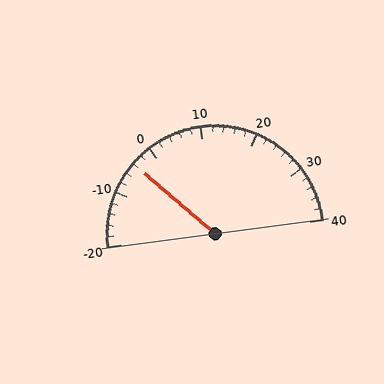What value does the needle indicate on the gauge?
The needle indicates approximately -4.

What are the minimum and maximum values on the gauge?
The gauge ranges from -20 to 40.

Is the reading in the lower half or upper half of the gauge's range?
The reading is in the lower half of the range (-20 to 40).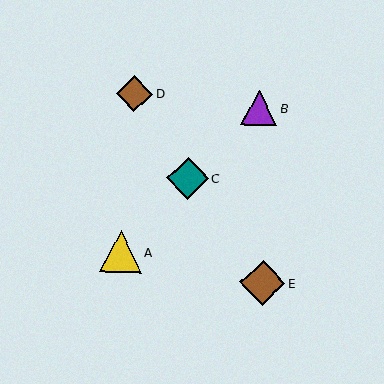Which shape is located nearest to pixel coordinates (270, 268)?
The brown diamond (labeled E) at (263, 283) is nearest to that location.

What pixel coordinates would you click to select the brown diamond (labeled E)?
Click at (263, 283) to select the brown diamond E.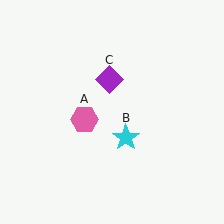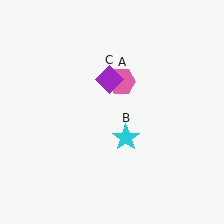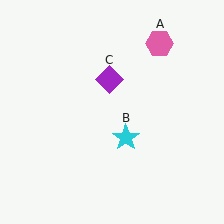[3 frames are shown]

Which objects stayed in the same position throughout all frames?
Cyan star (object B) and purple diamond (object C) remained stationary.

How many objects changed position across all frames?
1 object changed position: pink hexagon (object A).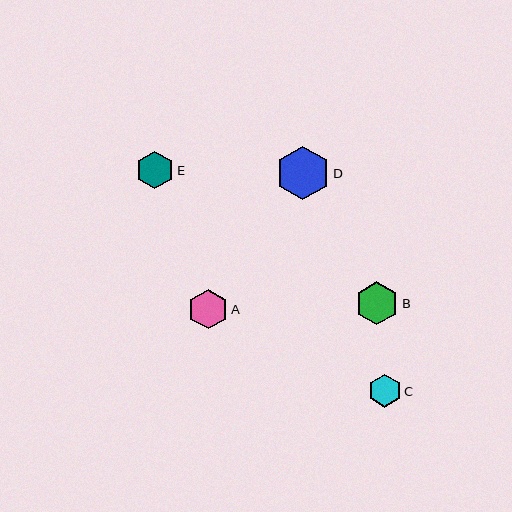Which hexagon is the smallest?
Hexagon C is the smallest with a size of approximately 33 pixels.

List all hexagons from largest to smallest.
From largest to smallest: D, B, A, E, C.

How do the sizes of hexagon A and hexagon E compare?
Hexagon A and hexagon E are approximately the same size.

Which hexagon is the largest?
Hexagon D is the largest with a size of approximately 54 pixels.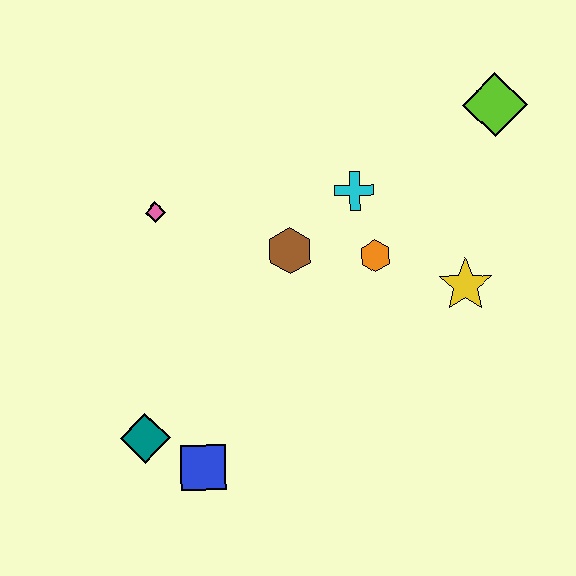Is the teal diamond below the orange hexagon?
Yes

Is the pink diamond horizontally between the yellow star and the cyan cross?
No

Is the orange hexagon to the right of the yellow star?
No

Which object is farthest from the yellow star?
The teal diamond is farthest from the yellow star.